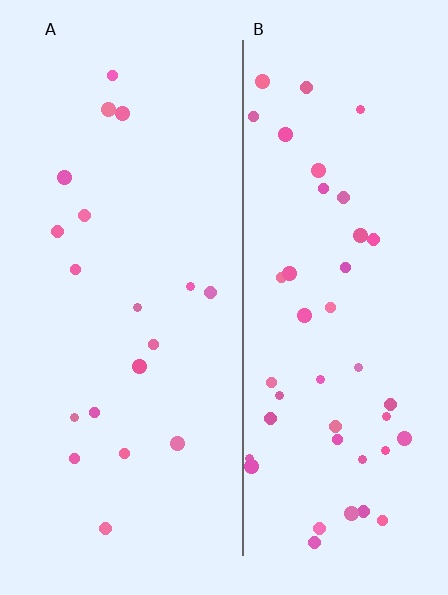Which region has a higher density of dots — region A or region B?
B (the right).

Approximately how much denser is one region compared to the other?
Approximately 2.3× — region B over region A.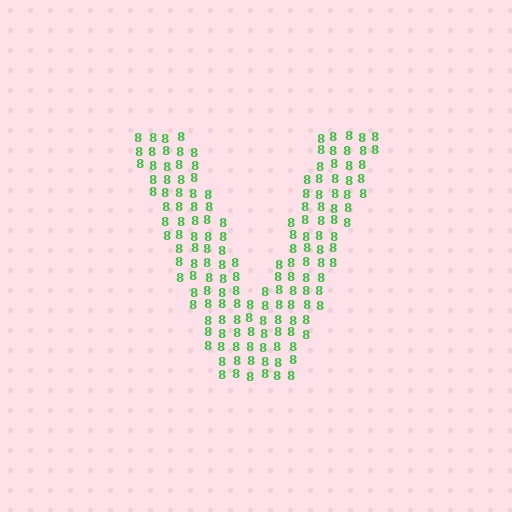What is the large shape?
The large shape is the letter V.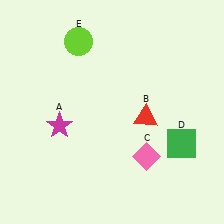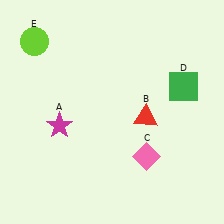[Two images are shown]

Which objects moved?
The objects that moved are: the green square (D), the lime circle (E).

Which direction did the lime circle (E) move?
The lime circle (E) moved left.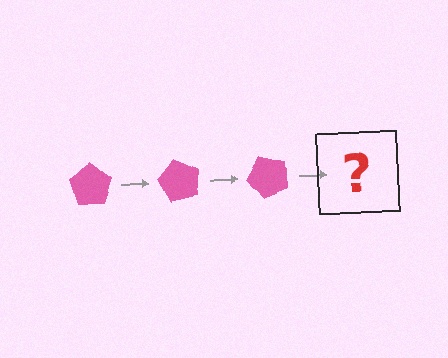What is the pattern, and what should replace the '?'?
The pattern is that the pentagon rotates 60 degrees each step. The '?' should be a pink pentagon rotated 180 degrees.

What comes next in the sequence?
The next element should be a pink pentagon rotated 180 degrees.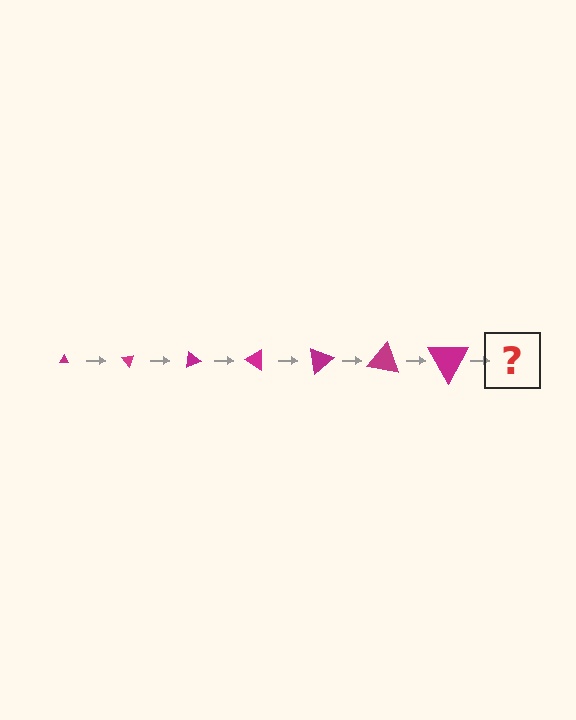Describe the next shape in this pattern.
It should be a triangle, larger than the previous one and rotated 350 degrees from the start.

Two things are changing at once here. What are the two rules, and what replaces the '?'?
The two rules are that the triangle grows larger each step and it rotates 50 degrees each step. The '?' should be a triangle, larger than the previous one and rotated 350 degrees from the start.